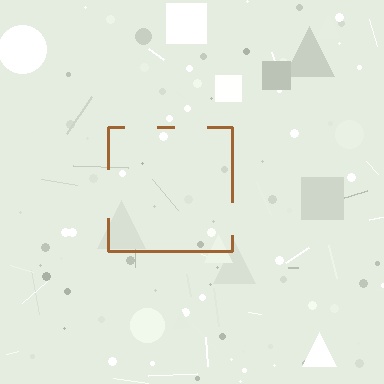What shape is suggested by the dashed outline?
The dashed outline suggests a square.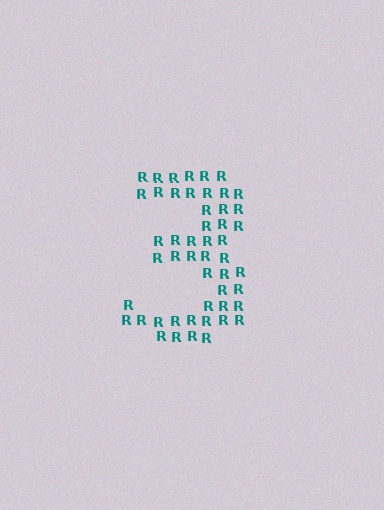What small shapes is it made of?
It is made of small letter R's.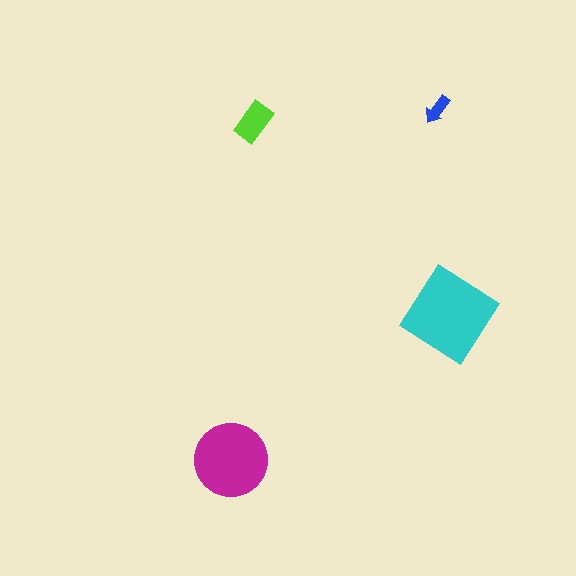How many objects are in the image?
There are 4 objects in the image.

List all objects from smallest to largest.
The blue arrow, the lime rectangle, the magenta circle, the cyan diamond.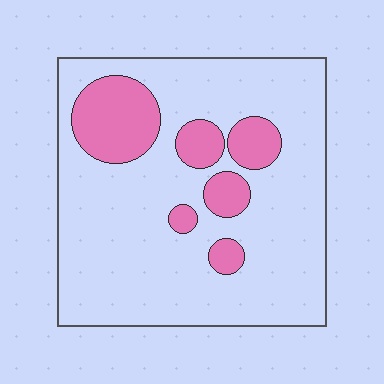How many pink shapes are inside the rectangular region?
6.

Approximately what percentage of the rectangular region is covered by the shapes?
Approximately 20%.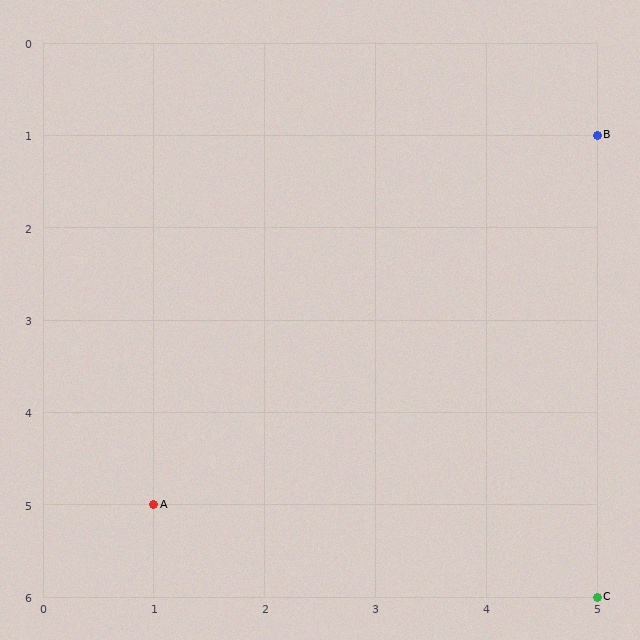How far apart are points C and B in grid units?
Points C and B are 5 rows apart.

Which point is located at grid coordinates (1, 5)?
Point A is at (1, 5).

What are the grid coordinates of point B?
Point B is at grid coordinates (5, 1).